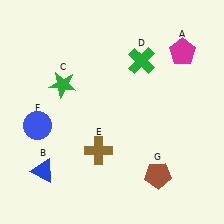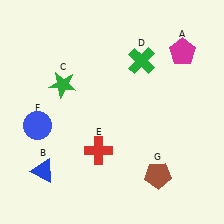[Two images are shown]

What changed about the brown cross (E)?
In Image 1, E is brown. In Image 2, it changed to red.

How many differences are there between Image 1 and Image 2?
There is 1 difference between the two images.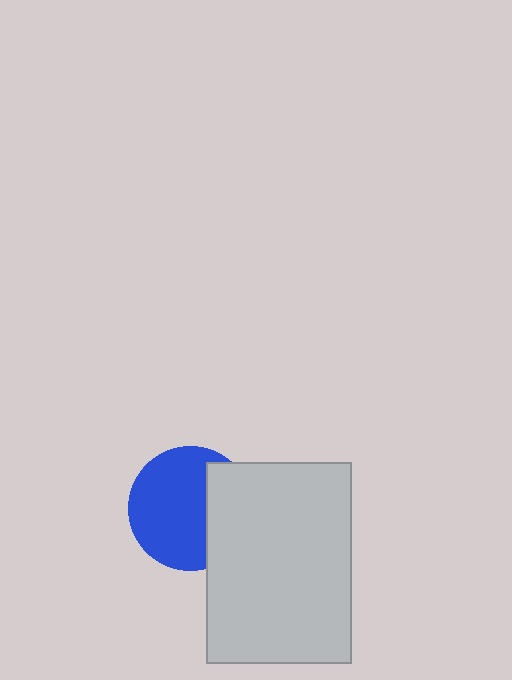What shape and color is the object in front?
The object in front is a light gray rectangle.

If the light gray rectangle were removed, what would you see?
You would see the complete blue circle.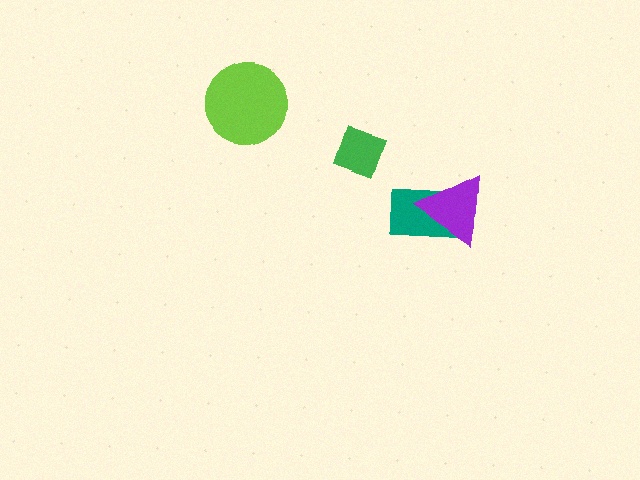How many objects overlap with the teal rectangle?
1 object overlaps with the teal rectangle.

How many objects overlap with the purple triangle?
1 object overlaps with the purple triangle.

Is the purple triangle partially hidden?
No, no other shape covers it.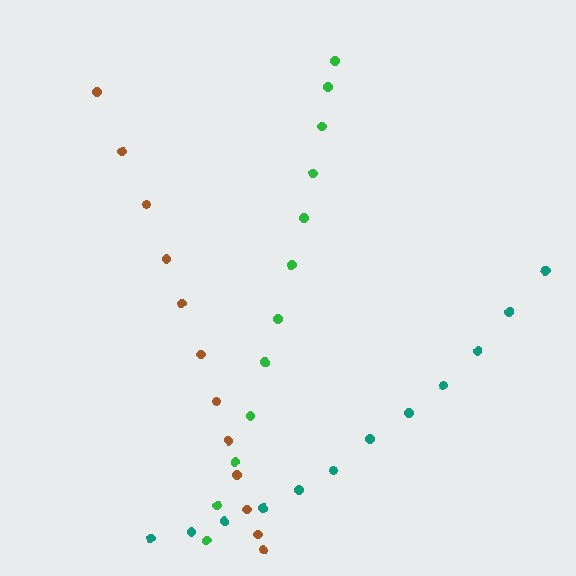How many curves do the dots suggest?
There are 3 distinct paths.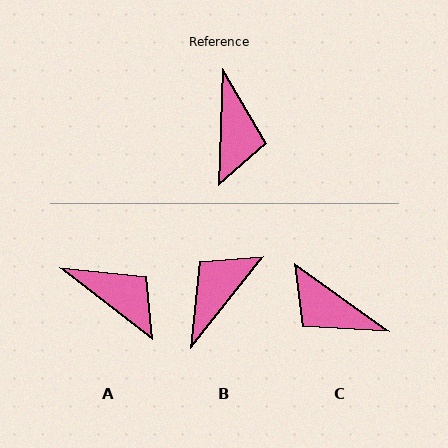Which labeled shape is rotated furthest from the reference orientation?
B, about 144 degrees away.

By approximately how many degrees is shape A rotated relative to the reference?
Approximately 54 degrees counter-clockwise.